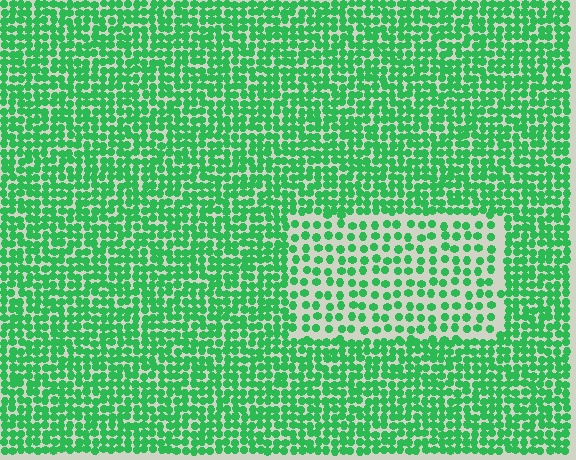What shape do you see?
I see a rectangle.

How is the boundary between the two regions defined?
The boundary is defined by a change in element density (approximately 2.0x ratio). All elements are the same color, size, and shape.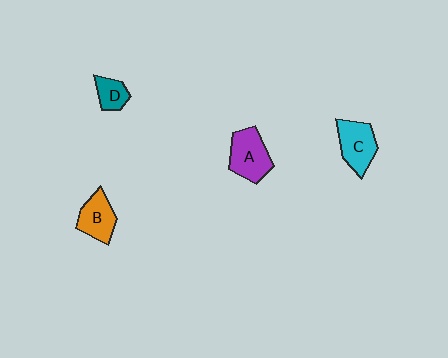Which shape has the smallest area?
Shape D (teal).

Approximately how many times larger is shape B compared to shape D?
Approximately 1.5 times.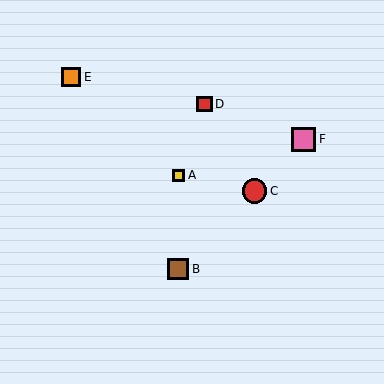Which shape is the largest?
The pink square (labeled F) is the largest.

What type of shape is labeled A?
Shape A is a yellow square.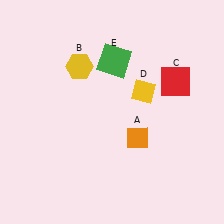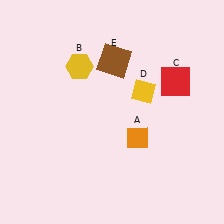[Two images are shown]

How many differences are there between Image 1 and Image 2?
There is 1 difference between the two images.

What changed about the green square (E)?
In Image 1, E is green. In Image 2, it changed to brown.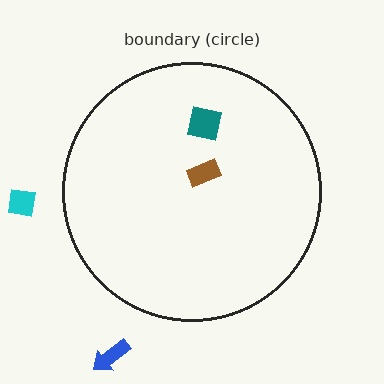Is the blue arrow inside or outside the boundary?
Outside.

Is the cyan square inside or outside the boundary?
Outside.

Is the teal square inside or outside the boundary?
Inside.